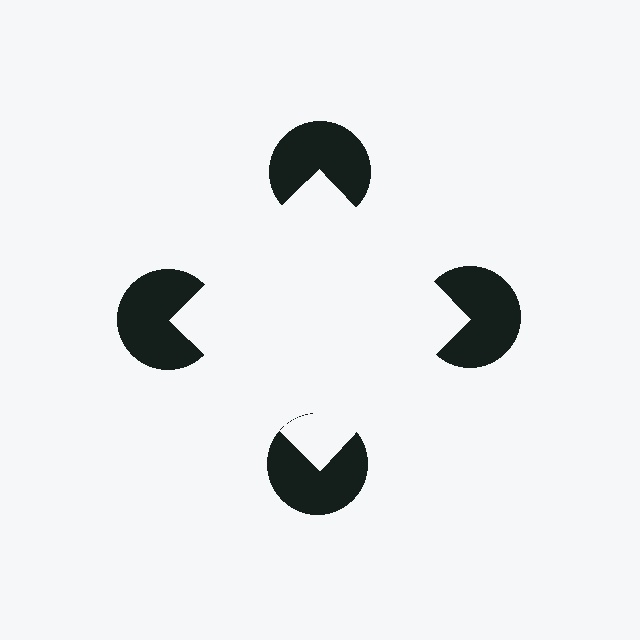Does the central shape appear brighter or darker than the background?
It typically appears slightly brighter than the background, even though no actual brightness change is drawn.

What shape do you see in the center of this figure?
An illusory square — its edges are inferred from the aligned wedge cuts in the pac-man discs, not physically drawn.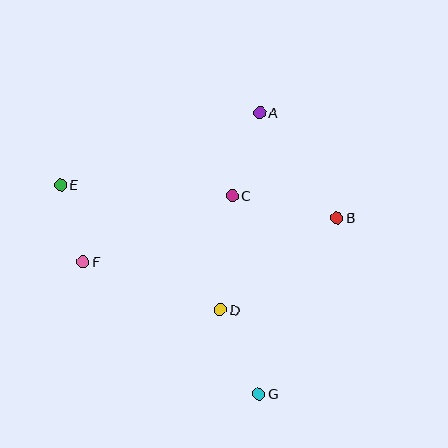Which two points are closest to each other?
Points E and F are closest to each other.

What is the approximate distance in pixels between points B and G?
The distance between B and G is approximately 193 pixels.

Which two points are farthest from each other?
Points E and G are farthest from each other.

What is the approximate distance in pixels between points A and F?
The distance between A and F is approximately 231 pixels.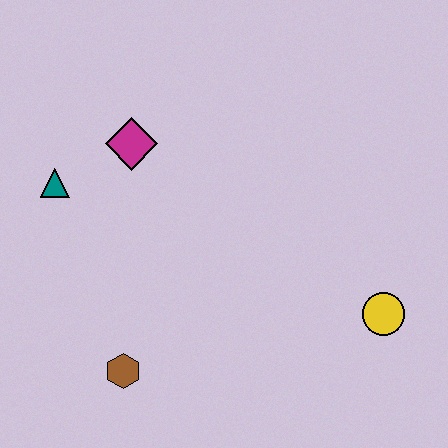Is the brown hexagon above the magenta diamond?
No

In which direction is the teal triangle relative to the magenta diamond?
The teal triangle is to the left of the magenta diamond.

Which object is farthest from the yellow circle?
The teal triangle is farthest from the yellow circle.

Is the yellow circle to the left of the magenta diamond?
No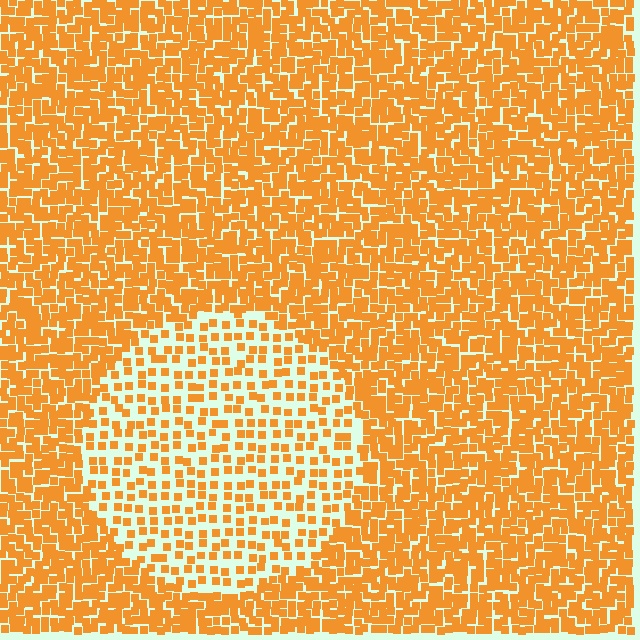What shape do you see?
I see a circle.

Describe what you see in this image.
The image contains small orange elements arranged at two different densities. A circle-shaped region is visible where the elements are less densely packed than the surrounding area.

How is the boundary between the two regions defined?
The boundary is defined by a change in element density (approximately 2.2x ratio). All elements are the same color, size, and shape.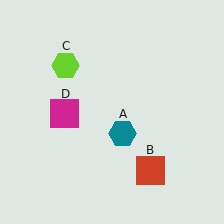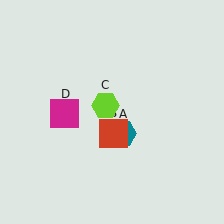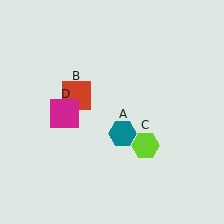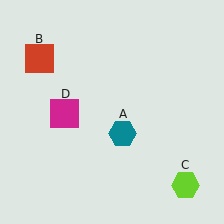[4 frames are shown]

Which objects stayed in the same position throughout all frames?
Teal hexagon (object A) and magenta square (object D) remained stationary.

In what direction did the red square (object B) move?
The red square (object B) moved up and to the left.